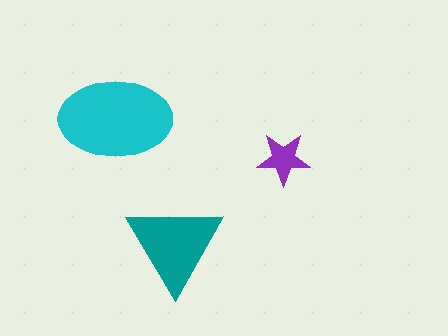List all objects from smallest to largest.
The purple star, the teal triangle, the cyan ellipse.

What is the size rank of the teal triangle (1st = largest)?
2nd.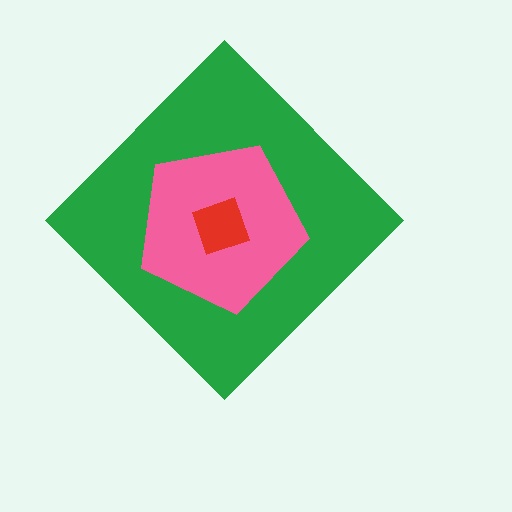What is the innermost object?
The red square.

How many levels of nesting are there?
3.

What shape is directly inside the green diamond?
The pink pentagon.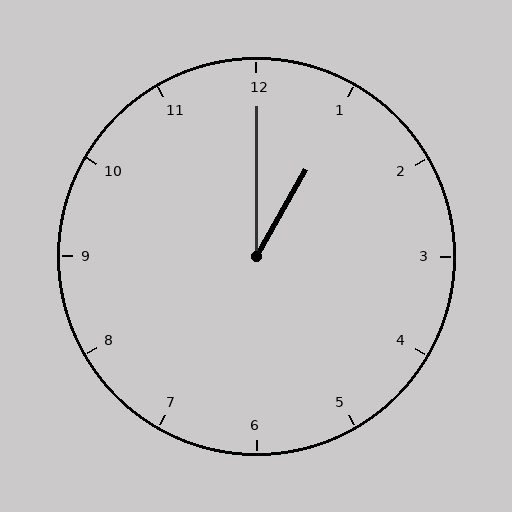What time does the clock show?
1:00.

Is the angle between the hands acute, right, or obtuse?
It is acute.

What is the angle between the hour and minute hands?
Approximately 30 degrees.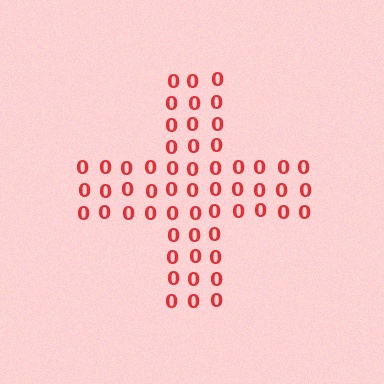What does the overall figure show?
The overall figure shows a cross.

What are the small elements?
The small elements are digit 0's.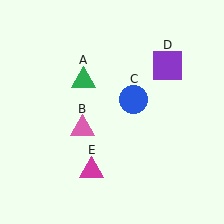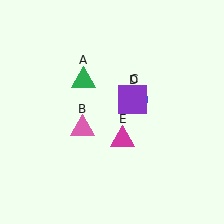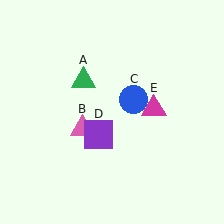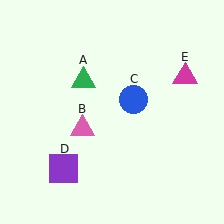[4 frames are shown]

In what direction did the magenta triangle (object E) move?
The magenta triangle (object E) moved up and to the right.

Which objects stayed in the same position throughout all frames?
Green triangle (object A) and pink triangle (object B) and blue circle (object C) remained stationary.